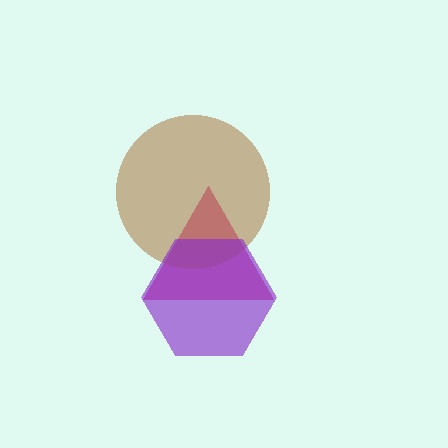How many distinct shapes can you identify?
There are 3 distinct shapes: a magenta triangle, a brown circle, a purple hexagon.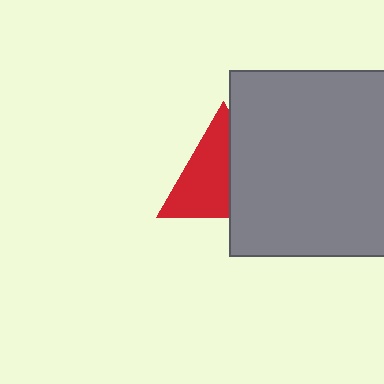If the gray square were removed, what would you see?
You would see the complete red triangle.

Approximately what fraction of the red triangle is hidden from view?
Roughly 41% of the red triangle is hidden behind the gray square.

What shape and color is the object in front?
The object in front is a gray square.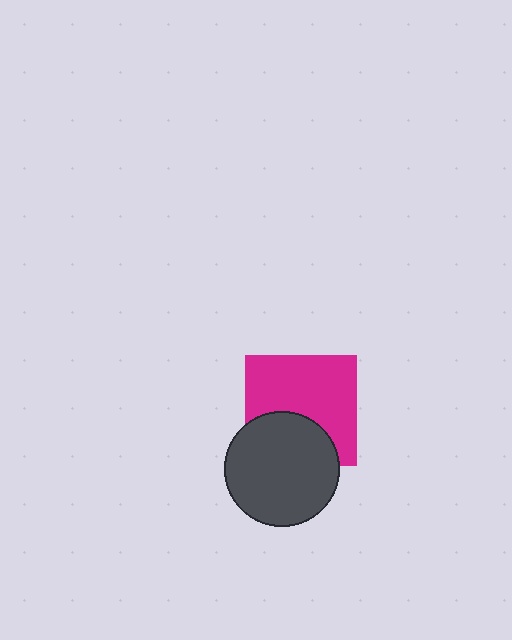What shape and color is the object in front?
The object in front is a dark gray circle.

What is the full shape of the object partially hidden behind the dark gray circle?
The partially hidden object is a magenta square.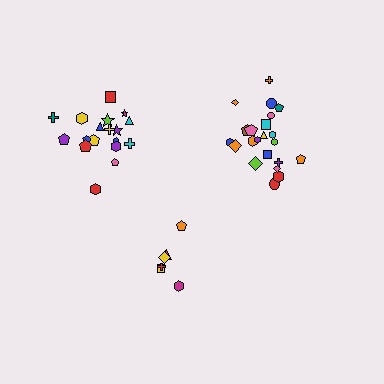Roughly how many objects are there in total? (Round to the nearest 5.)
Roughly 45 objects in total.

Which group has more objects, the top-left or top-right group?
The top-right group.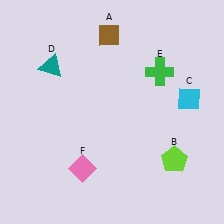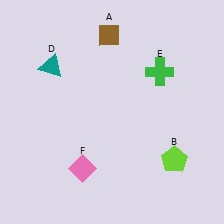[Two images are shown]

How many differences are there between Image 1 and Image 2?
There is 1 difference between the two images.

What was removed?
The cyan diamond (C) was removed in Image 2.